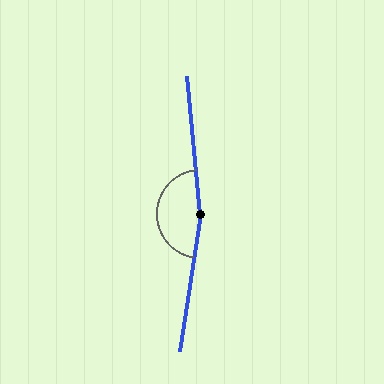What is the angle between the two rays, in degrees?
Approximately 166 degrees.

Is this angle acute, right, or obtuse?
It is obtuse.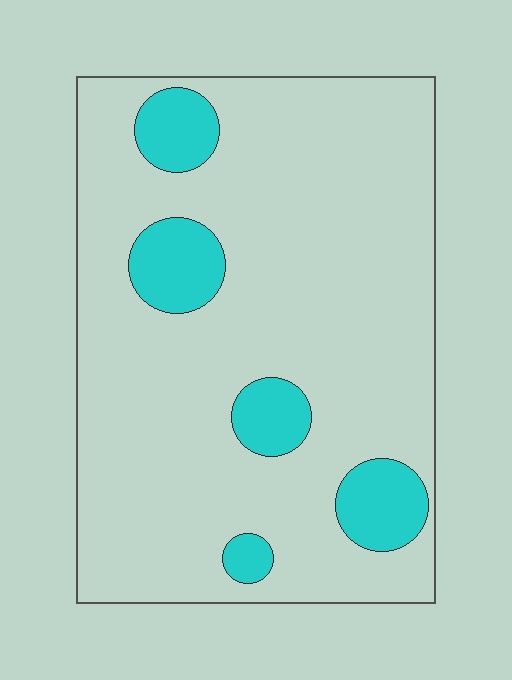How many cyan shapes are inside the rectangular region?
5.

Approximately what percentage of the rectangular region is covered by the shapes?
Approximately 15%.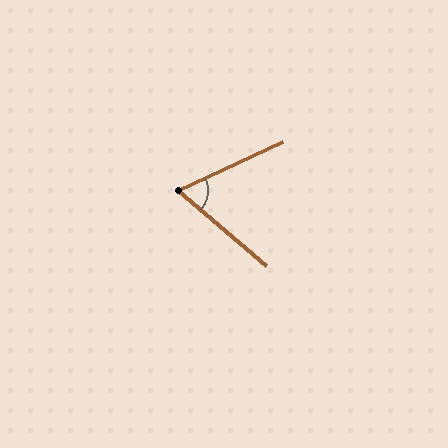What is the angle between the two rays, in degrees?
Approximately 65 degrees.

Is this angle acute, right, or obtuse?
It is acute.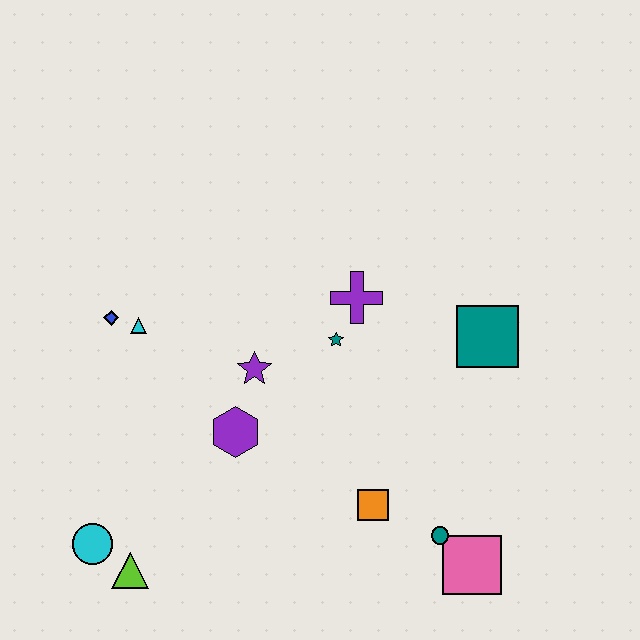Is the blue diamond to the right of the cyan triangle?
No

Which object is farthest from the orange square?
The blue diamond is farthest from the orange square.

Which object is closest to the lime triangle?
The cyan circle is closest to the lime triangle.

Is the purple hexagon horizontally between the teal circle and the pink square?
No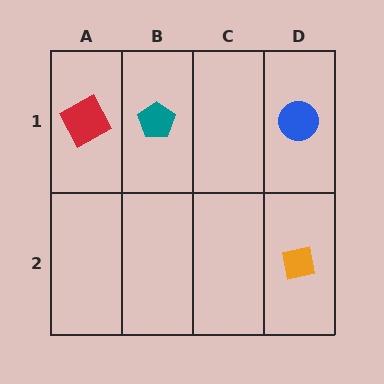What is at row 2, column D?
An orange square.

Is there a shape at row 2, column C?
No, that cell is empty.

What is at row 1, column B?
A teal pentagon.